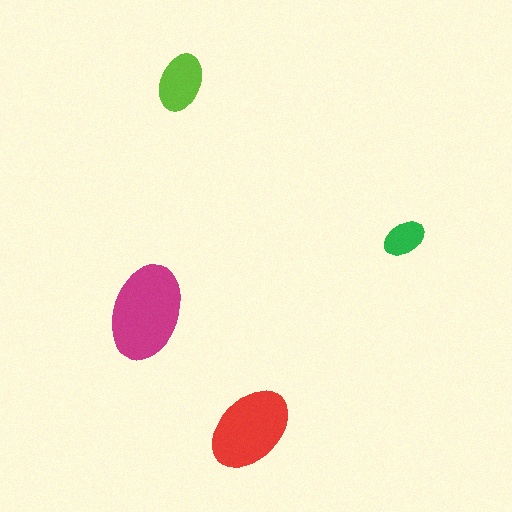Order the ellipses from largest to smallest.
the magenta one, the red one, the lime one, the green one.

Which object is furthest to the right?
The green ellipse is rightmost.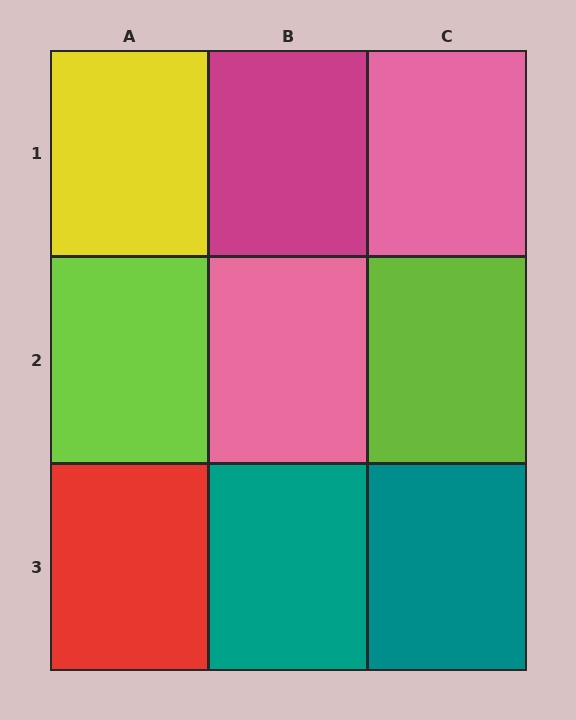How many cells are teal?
2 cells are teal.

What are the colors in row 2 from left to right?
Lime, pink, lime.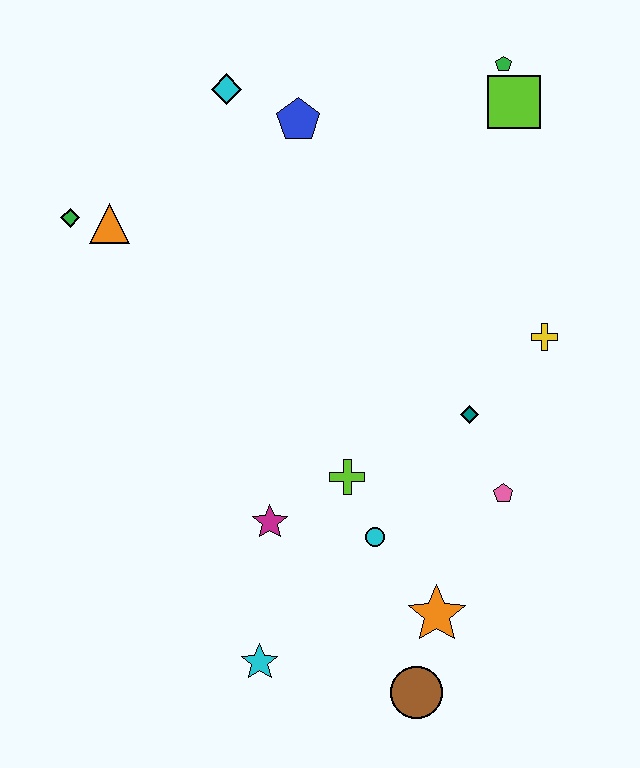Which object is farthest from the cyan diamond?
The brown circle is farthest from the cyan diamond.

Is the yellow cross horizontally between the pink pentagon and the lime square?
No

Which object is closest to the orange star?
The brown circle is closest to the orange star.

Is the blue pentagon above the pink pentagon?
Yes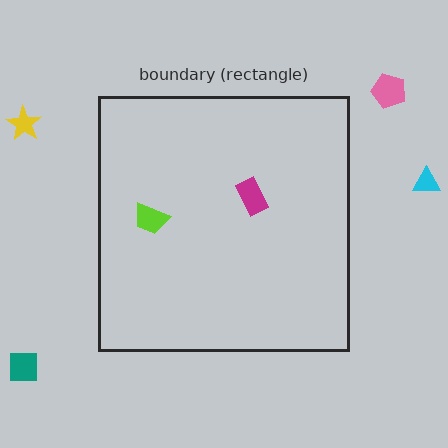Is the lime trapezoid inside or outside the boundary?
Inside.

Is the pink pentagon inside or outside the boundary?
Outside.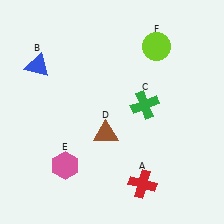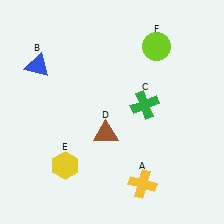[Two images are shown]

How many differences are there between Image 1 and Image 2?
There are 2 differences between the two images.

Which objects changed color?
A changed from red to yellow. E changed from pink to yellow.